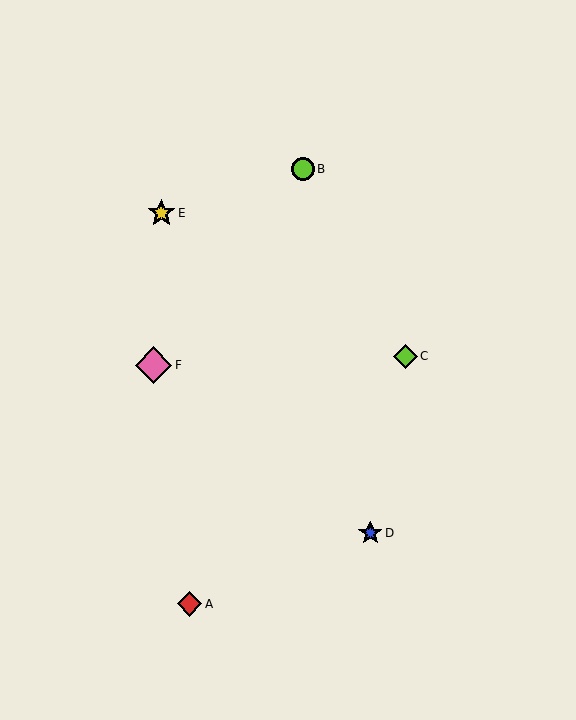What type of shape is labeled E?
Shape E is a yellow star.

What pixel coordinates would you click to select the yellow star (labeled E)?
Click at (161, 213) to select the yellow star E.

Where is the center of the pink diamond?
The center of the pink diamond is at (154, 365).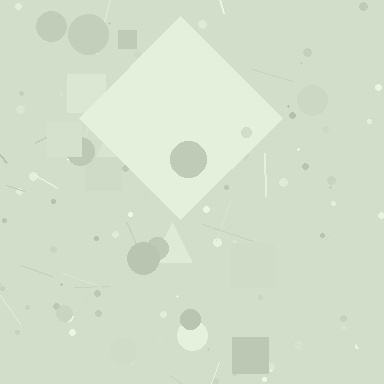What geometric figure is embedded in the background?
A diamond is embedded in the background.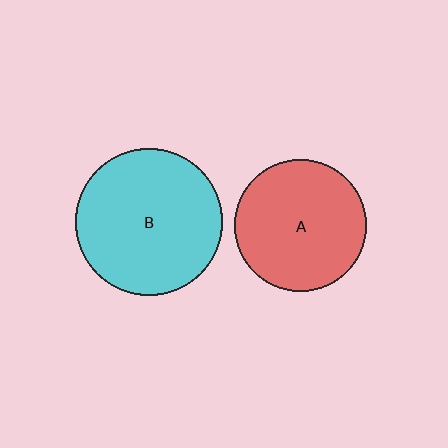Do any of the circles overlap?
No, none of the circles overlap.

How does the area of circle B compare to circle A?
Approximately 1.3 times.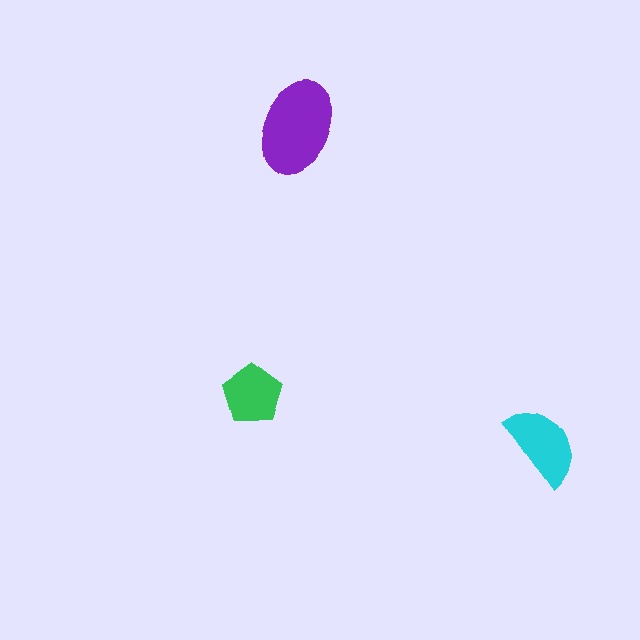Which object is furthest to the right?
The cyan semicircle is rightmost.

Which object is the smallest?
The green pentagon.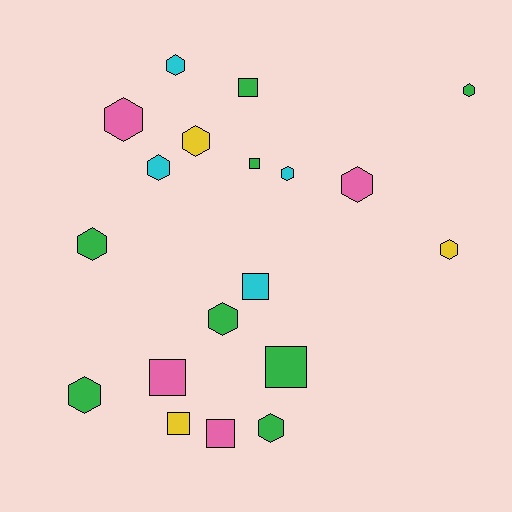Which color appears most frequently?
Green, with 8 objects.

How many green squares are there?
There are 3 green squares.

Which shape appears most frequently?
Hexagon, with 12 objects.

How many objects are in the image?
There are 19 objects.